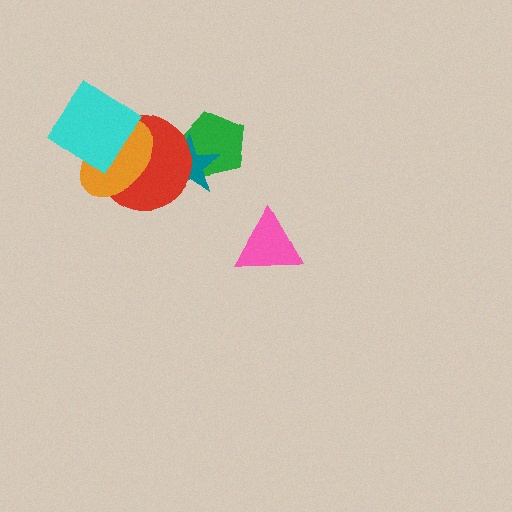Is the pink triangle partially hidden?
No, no other shape covers it.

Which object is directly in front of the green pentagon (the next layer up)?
The teal star is directly in front of the green pentagon.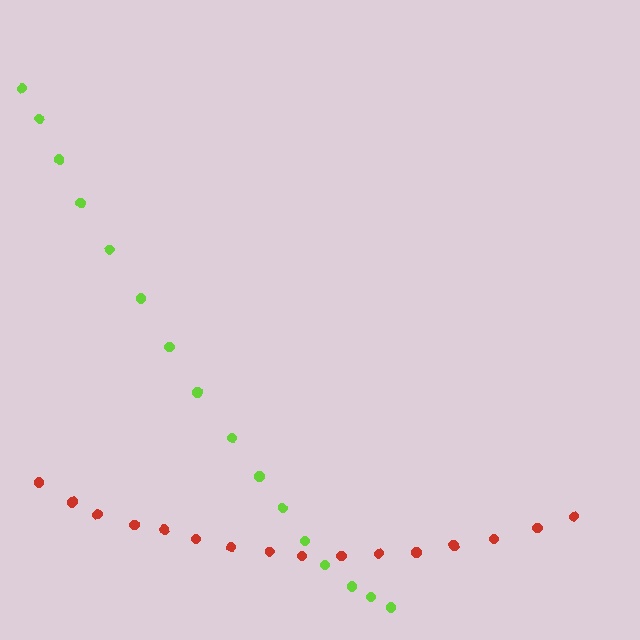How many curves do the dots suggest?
There are 2 distinct paths.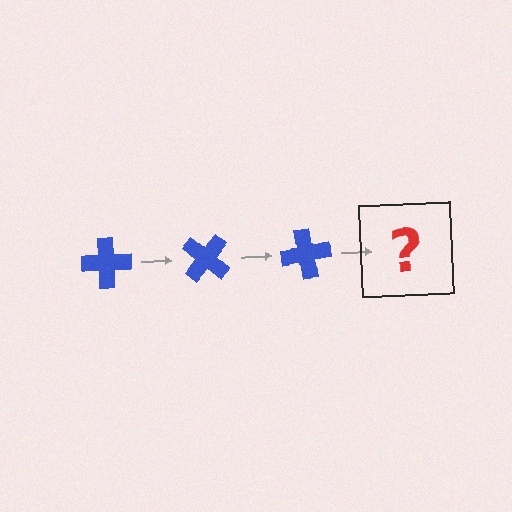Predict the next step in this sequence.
The next step is a blue cross rotated 120 degrees.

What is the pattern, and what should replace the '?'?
The pattern is that the cross rotates 40 degrees each step. The '?' should be a blue cross rotated 120 degrees.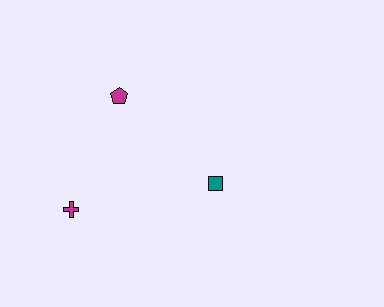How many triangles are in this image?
There are no triangles.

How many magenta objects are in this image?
There are 2 magenta objects.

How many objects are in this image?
There are 3 objects.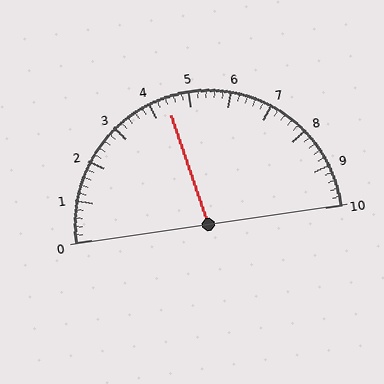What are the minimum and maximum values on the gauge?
The gauge ranges from 0 to 10.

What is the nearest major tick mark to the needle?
The nearest major tick mark is 4.